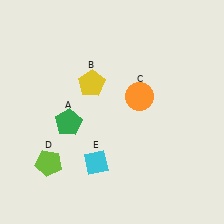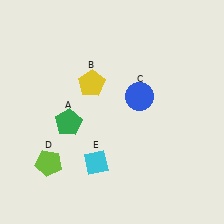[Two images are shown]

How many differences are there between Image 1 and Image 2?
There is 1 difference between the two images.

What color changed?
The circle (C) changed from orange in Image 1 to blue in Image 2.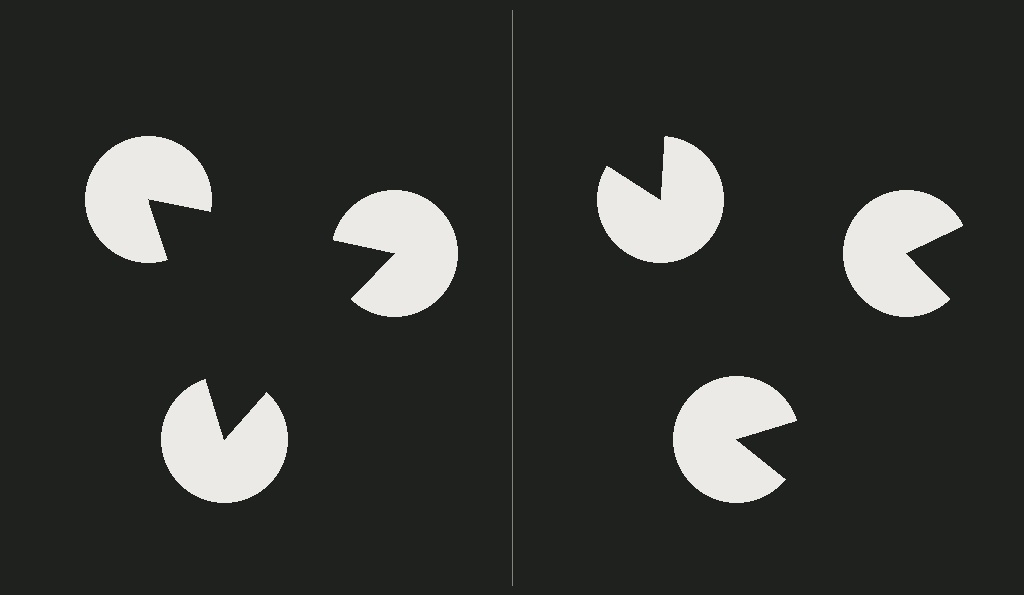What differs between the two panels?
The pac-man discs are positioned identically on both sides; only the wedge orientations differ. On the left they align to a triangle; on the right they are misaligned.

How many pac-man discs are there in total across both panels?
6 — 3 on each side.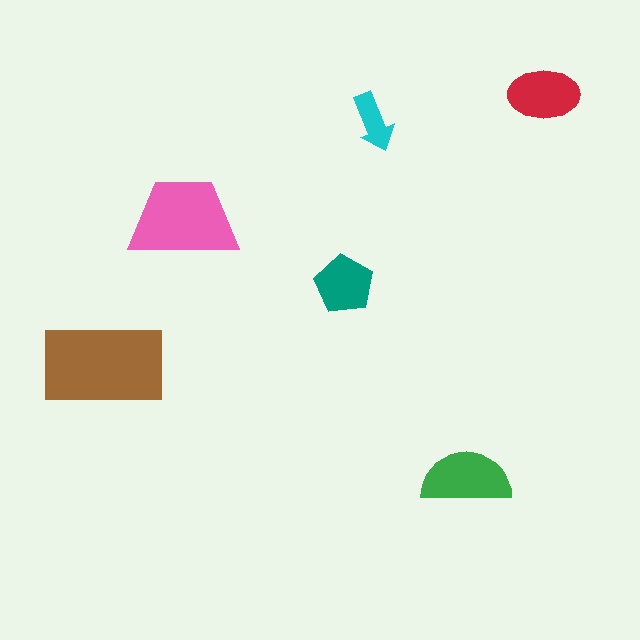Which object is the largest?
The brown rectangle.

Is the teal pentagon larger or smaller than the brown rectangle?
Smaller.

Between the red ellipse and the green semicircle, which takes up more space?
The green semicircle.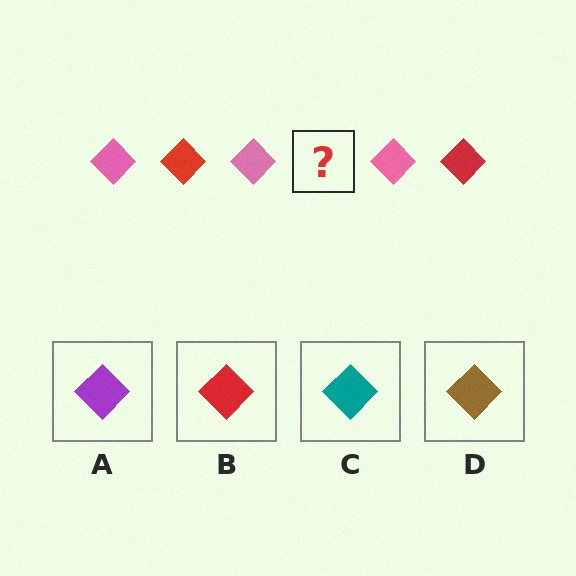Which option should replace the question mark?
Option B.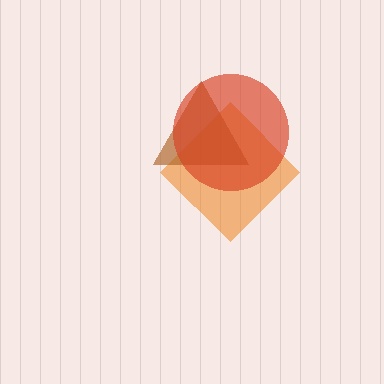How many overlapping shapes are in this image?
There are 3 overlapping shapes in the image.